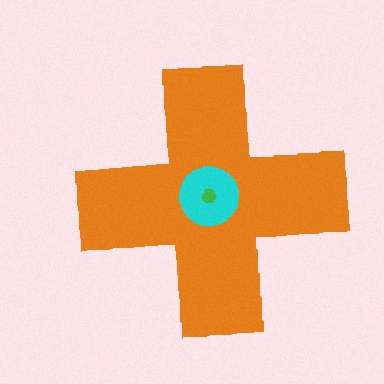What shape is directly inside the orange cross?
The cyan circle.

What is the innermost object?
The green hexagon.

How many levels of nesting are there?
3.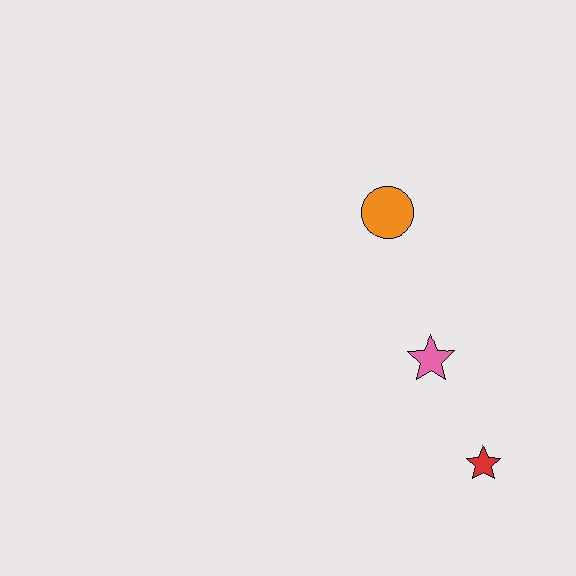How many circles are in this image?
There is 1 circle.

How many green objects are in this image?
There are no green objects.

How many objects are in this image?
There are 3 objects.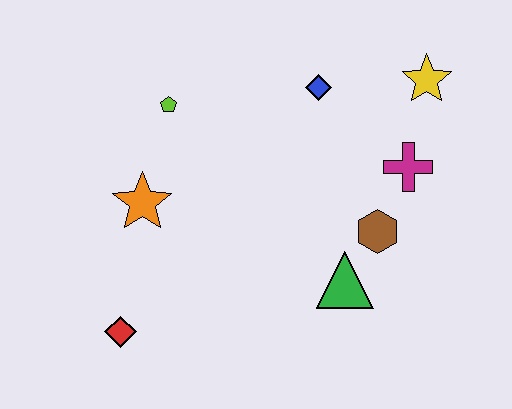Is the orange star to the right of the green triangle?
No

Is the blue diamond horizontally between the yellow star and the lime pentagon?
Yes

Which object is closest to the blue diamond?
The yellow star is closest to the blue diamond.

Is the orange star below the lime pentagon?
Yes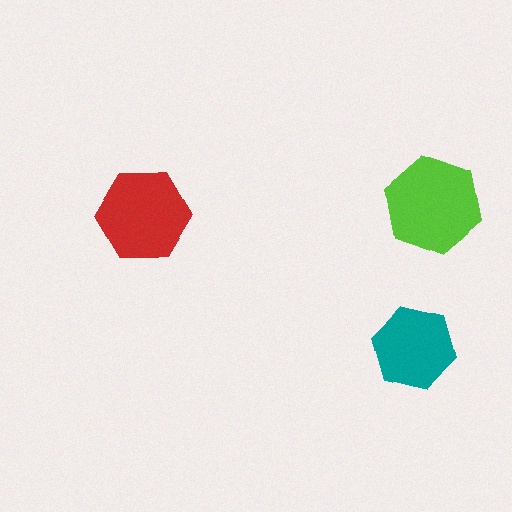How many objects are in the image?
There are 3 objects in the image.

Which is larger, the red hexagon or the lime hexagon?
The lime one.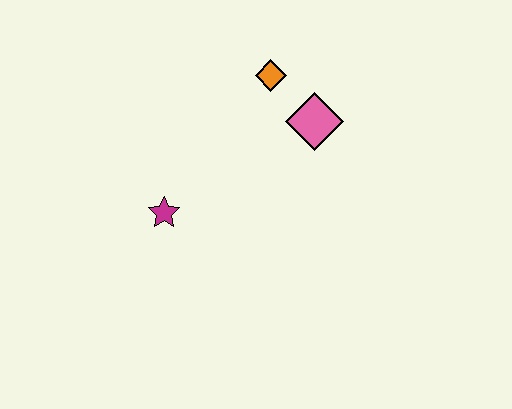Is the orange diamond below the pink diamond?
No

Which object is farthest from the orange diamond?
The magenta star is farthest from the orange diamond.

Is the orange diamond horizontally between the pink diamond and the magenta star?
Yes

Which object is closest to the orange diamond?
The pink diamond is closest to the orange diamond.